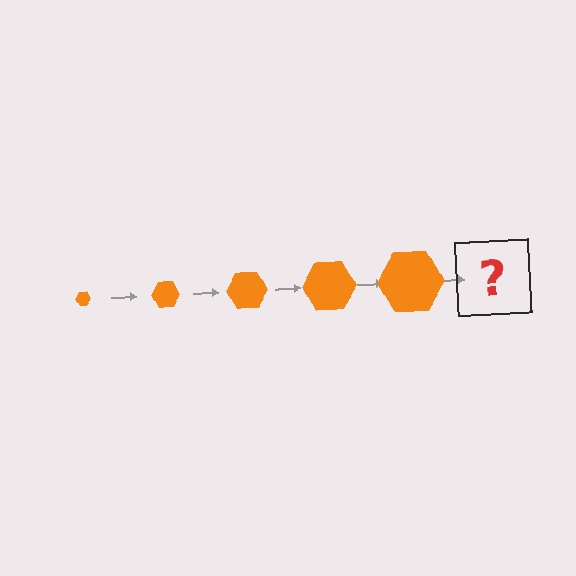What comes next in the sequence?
The next element should be an orange hexagon, larger than the previous one.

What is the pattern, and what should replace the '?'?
The pattern is that the hexagon gets progressively larger each step. The '?' should be an orange hexagon, larger than the previous one.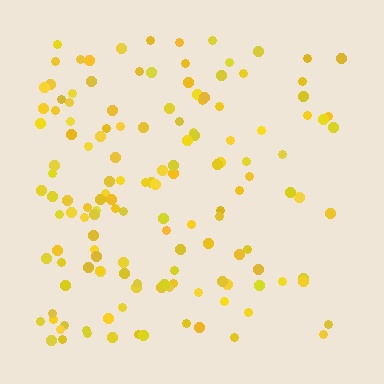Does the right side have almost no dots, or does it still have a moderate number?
Still a moderate number, just noticeably fewer than the left.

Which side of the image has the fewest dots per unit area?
The right.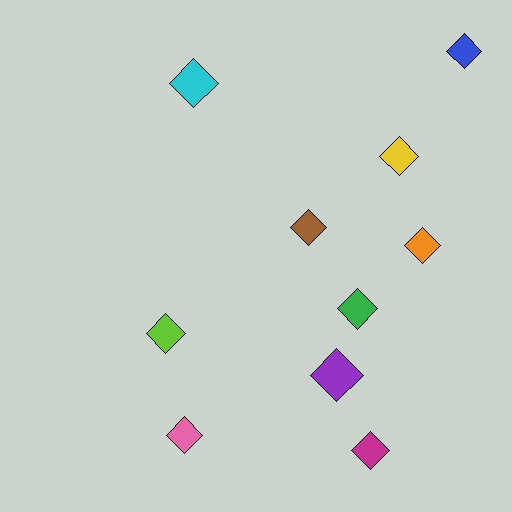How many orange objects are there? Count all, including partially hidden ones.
There is 1 orange object.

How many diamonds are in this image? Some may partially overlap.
There are 10 diamonds.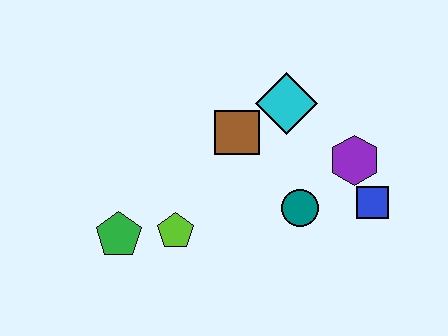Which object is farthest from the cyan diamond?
The green pentagon is farthest from the cyan diamond.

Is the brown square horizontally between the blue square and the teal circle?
No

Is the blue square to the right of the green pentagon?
Yes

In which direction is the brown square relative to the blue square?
The brown square is to the left of the blue square.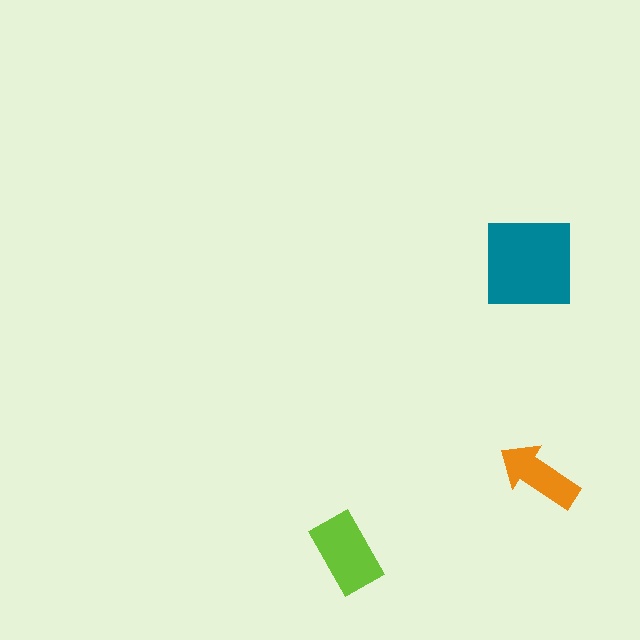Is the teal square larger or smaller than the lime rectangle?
Larger.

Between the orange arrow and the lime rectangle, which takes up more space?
The lime rectangle.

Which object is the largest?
The teal square.